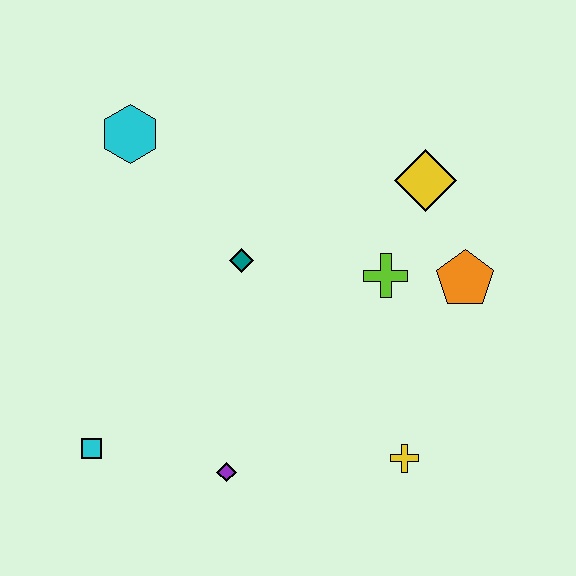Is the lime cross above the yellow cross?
Yes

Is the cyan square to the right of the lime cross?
No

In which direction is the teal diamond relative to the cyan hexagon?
The teal diamond is below the cyan hexagon.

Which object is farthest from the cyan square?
The yellow diamond is farthest from the cyan square.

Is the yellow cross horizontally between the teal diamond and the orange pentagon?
Yes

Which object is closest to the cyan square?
The purple diamond is closest to the cyan square.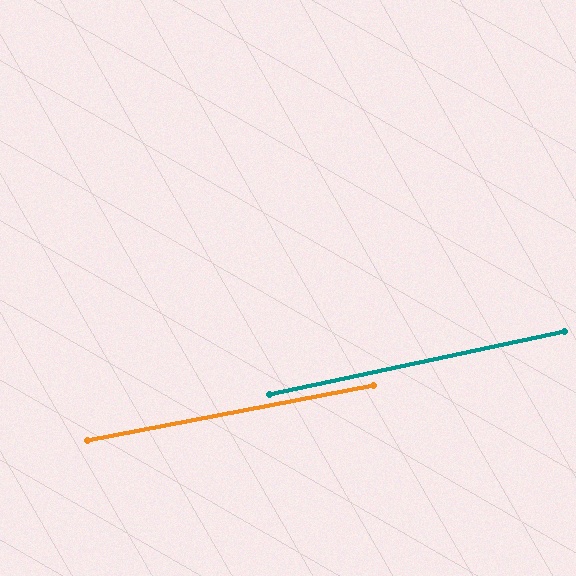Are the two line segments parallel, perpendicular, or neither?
Parallel — their directions differ by only 1.2°.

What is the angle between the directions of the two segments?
Approximately 1 degree.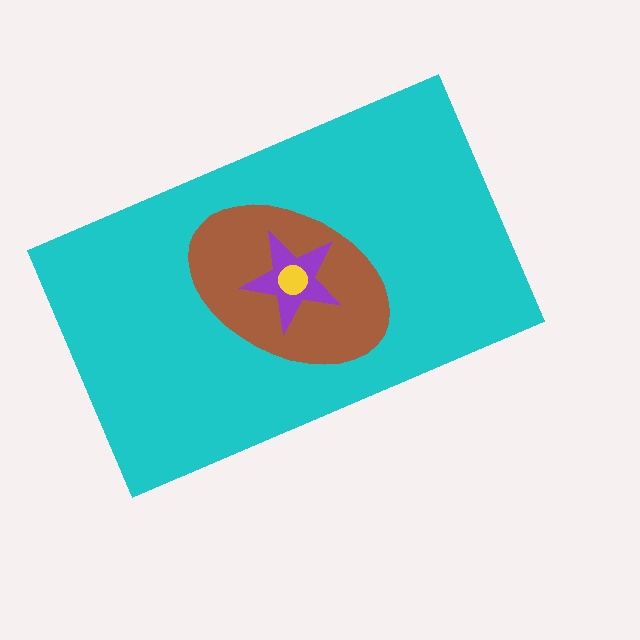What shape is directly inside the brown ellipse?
The purple star.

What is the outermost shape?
The cyan rectangle.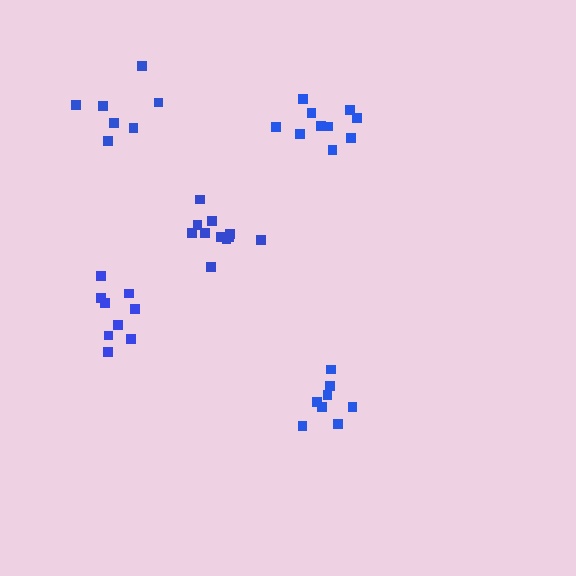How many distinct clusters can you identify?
There are 5 distinct clusters.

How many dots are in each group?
Group 1: 11 dots, Group 2: 10 dots, Group 3: 9 dots, Group 4: 7 dots, Group 5: 8 dots (45 total).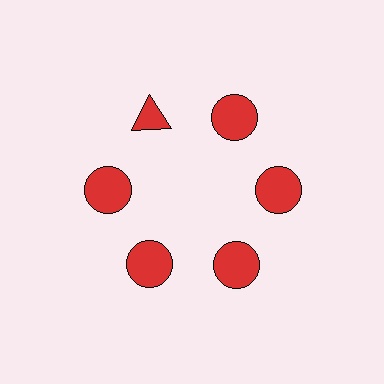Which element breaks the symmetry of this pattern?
The red triangle at roughly the 11 o'clock position breaks the symmetry. All other shapes are red circles.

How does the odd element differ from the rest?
It has a different shape: triangle instead of circle.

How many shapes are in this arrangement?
There are 6 shapes arranged in a ring pattern.